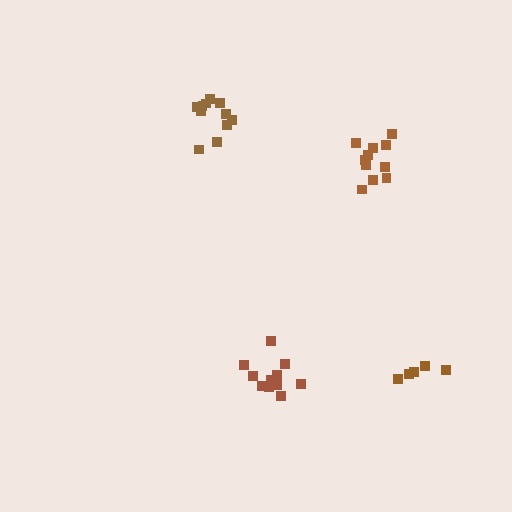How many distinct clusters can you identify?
There are 4 distinct clusters.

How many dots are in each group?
Group 1: 11 dots, Group 2: 5 dots, Group 3: 11 dots, Group 4: 11 dots (38 total).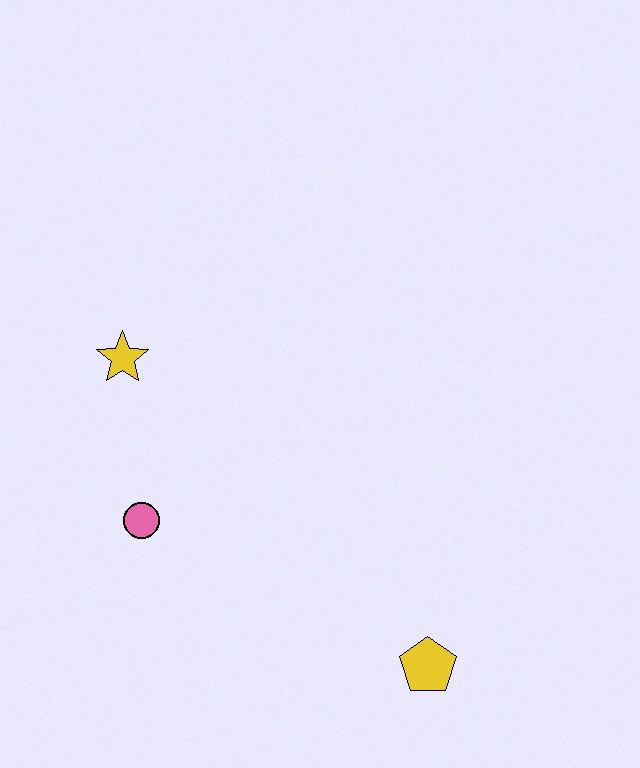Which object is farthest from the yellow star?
The yellow pentagon is farthest from the yellow star.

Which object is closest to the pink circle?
The yellow star is closest to the pink circle.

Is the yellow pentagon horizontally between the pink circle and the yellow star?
No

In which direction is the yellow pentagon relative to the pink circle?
The yellow pentagon is to the right of the pink circle.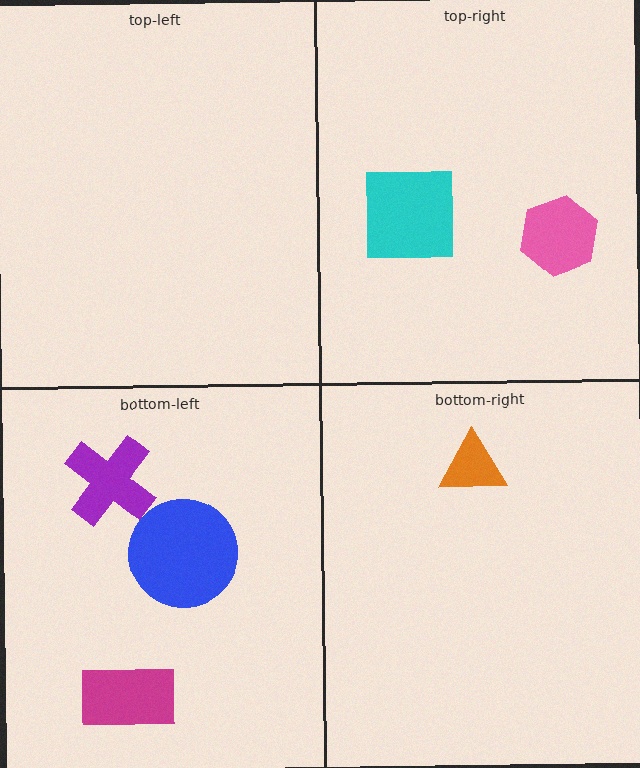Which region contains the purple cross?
The bottom-left region.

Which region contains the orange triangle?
The bottom-right region.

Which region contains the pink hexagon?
The top-right region.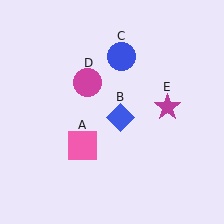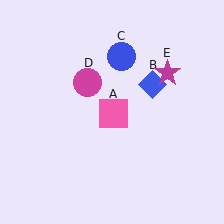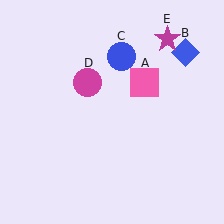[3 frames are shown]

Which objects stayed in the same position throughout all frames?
Blue circle (object C) and magenta circle (object D) remained stationary.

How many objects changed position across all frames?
3 objects changed position: pink square (object A), blue diamond (object B), magenta star (object E).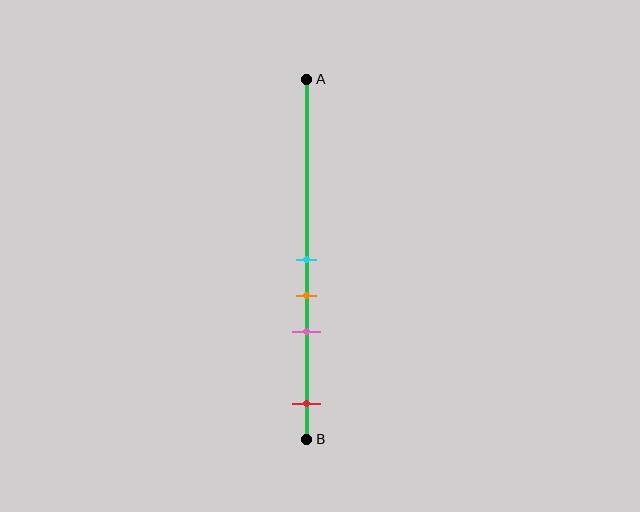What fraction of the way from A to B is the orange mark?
The orange mark is approximately 60% (0.6) of the way from A to B.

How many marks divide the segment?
There are 4 marks dividing the segment.